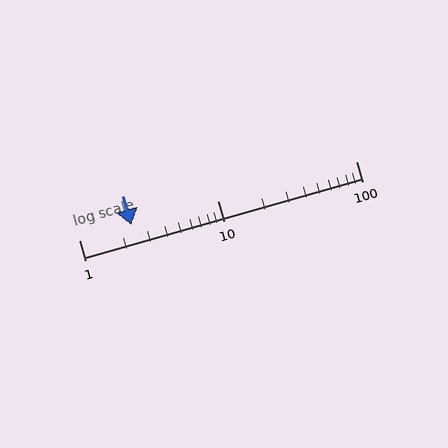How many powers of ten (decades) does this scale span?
The scale spans 2 decades, from 1 to 100.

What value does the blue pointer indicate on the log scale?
The pointer indicates approximately 2.4.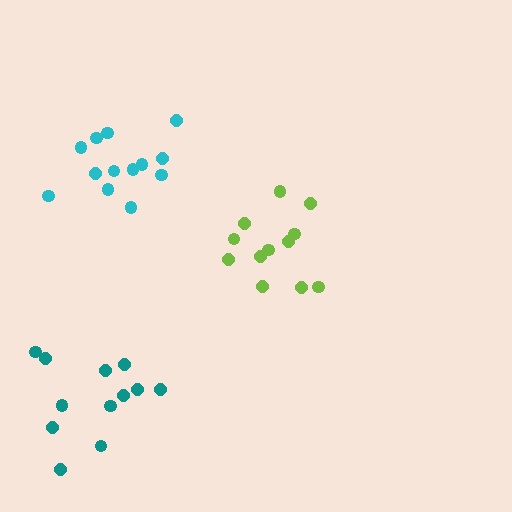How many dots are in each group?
Group 1: 12 dots, Group 2: 13 dots, Group 3: 12 dots (37 total).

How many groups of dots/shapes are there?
There are 3 groups.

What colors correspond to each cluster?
The clusters are colored: lime, cyan, teal.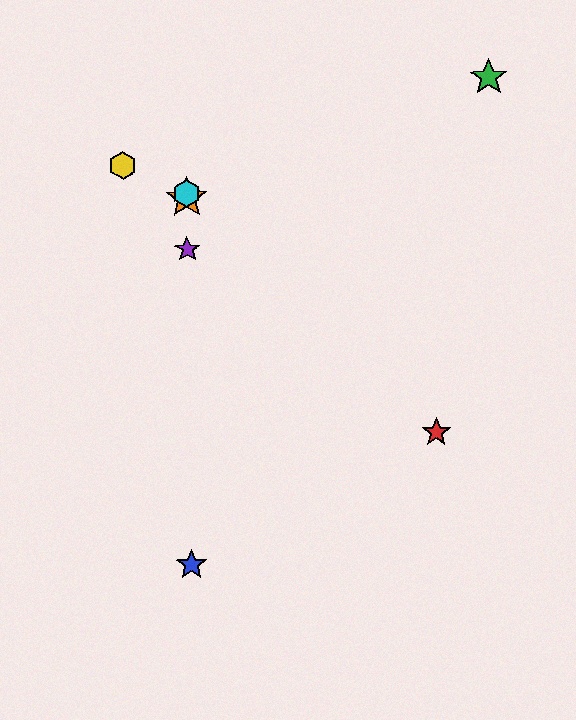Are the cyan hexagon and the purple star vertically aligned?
Yes, both are at x≈186.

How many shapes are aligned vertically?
4 shapes (the blue star, the purple star, the orange star, the cyan hexagon) are aligned vertically.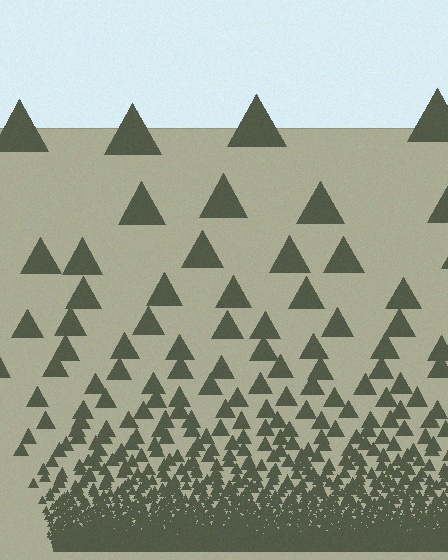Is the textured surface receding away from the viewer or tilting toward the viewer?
The surface appears to tilt toward the viewer. Texture elements get larger and sparser toward the top.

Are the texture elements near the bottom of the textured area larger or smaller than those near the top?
Smaller. The gradient is inverted — elements near the bottom are smaller and denser.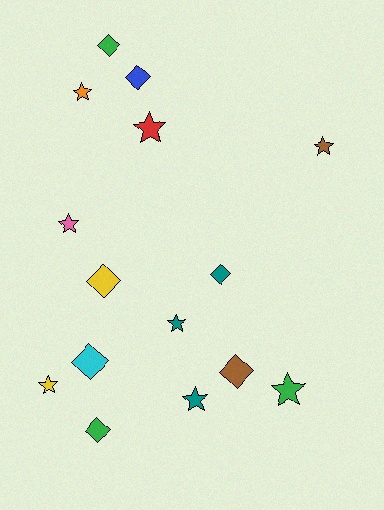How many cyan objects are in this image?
There is 1 cyan object.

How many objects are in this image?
There are 15 objects.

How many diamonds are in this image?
There are 7 diamonds.